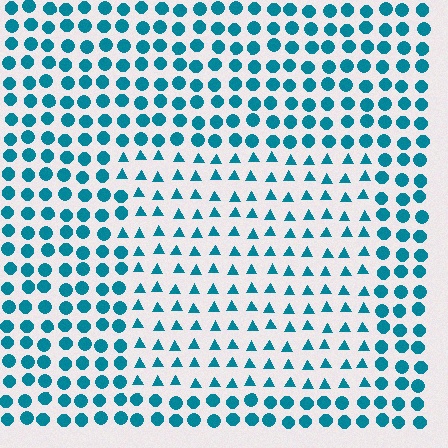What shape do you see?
I see a rectangle.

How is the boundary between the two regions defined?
The boundary is defined by a change in element shape: triangles inside vs. circles outside. All elements share the same color and spacing.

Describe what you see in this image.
The image is filled with small teal elements arranged in a uniform grid. A rectangle-shaped region contains triangles, while the surrounding area contains circles. The boundary is defined purely by the change in element shape.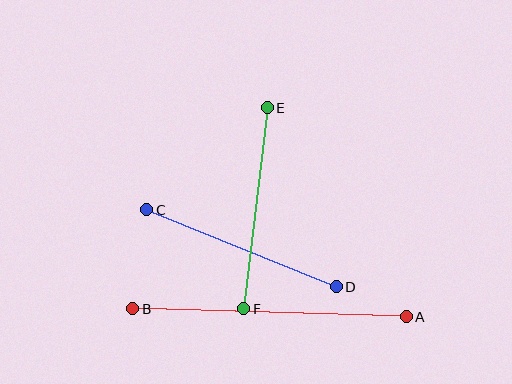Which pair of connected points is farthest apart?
Points A and B are farthest apart.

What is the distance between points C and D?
The distance is approximately 204 pixels.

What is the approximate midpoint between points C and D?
The midpoint is at approximately (242, 248) pixels.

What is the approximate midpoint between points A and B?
The midpoint is at approximately (270, 313) pixels.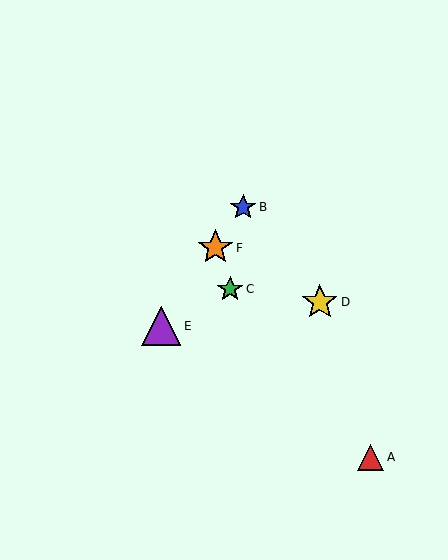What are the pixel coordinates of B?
Object B is at (243, 207).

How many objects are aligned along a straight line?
3 objects (B, E, F) are aligned along a straight line.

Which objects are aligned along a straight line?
Objects B, E, F are aligned along a straight line.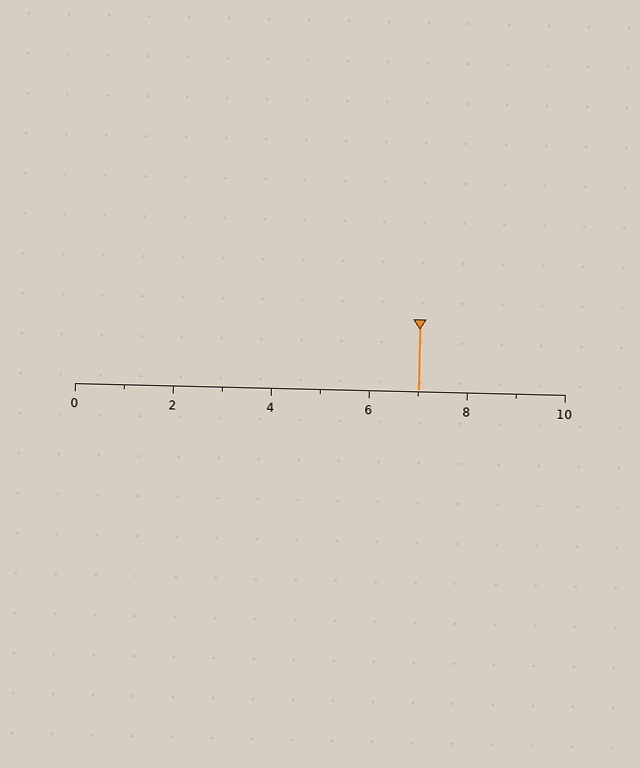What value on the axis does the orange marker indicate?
The marker indicates approximately 7.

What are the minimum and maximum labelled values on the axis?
The axis runs from 0 to 10.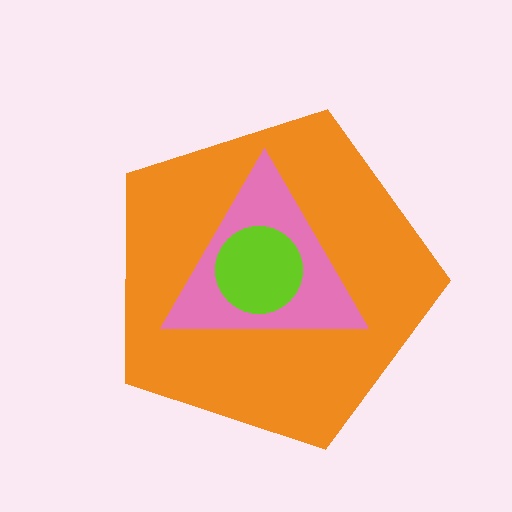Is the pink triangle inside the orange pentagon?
Yes.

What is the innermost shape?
The lime circle.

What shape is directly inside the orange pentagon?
The pink triangle.